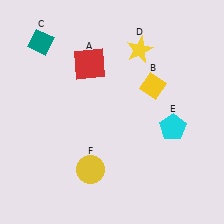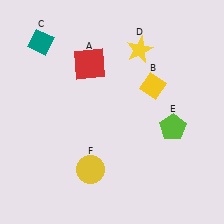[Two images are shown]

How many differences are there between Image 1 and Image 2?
There is 1 difference between the two images.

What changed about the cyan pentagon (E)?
In Image 1, E is cyan. In Image 2, it changed to lime.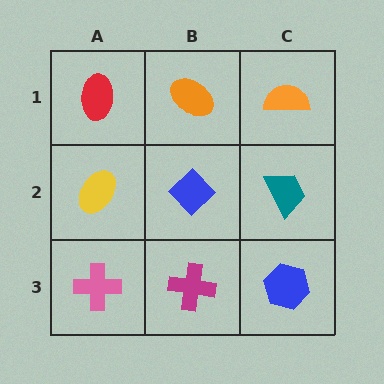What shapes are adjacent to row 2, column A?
A red ellipse (row 1, column A), a pink cross (row 3, column A), a blue diamond (row 2, column B).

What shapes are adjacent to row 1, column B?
A blue diamond (row 2, column B), a red ellipse (row 1, column A), an orange semicircle (row 1, column C).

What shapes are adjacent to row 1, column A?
A yellow ellipse (row 2, column A), an orange ellipse (row 1, column B).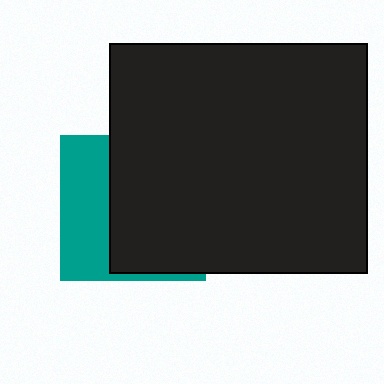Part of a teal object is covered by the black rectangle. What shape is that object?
It is a square.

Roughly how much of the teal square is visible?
A small part of it is visible (roughly 38%).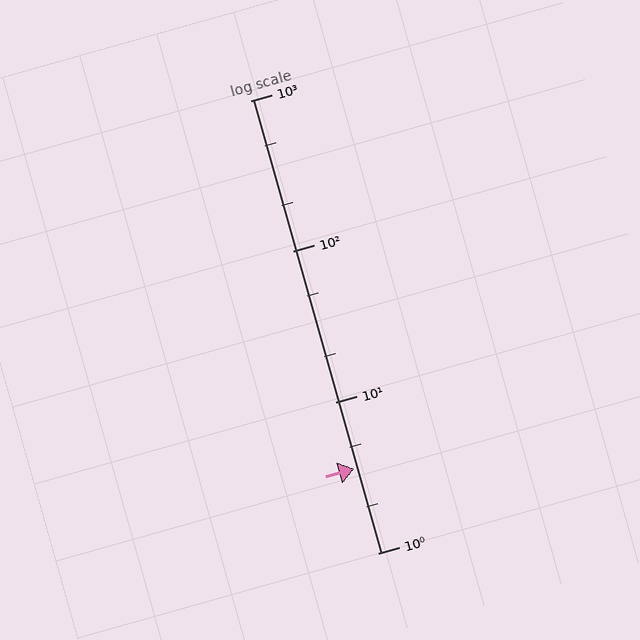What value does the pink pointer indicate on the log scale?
The pointer indicates approximately 3.6.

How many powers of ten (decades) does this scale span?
The scale spans 3 decades, from 1 to 1000.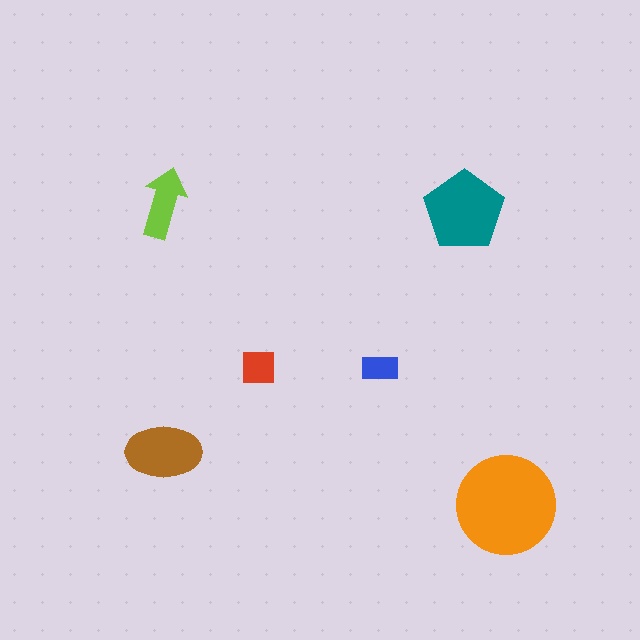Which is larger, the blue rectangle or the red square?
The red square.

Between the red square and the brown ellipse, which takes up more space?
The brown ellipse.